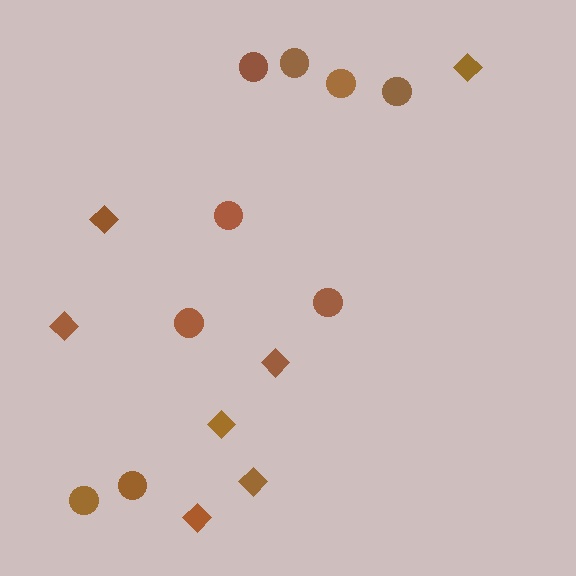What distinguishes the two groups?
There are 2 groups: one group of circles (9) and one group of diamonds (7).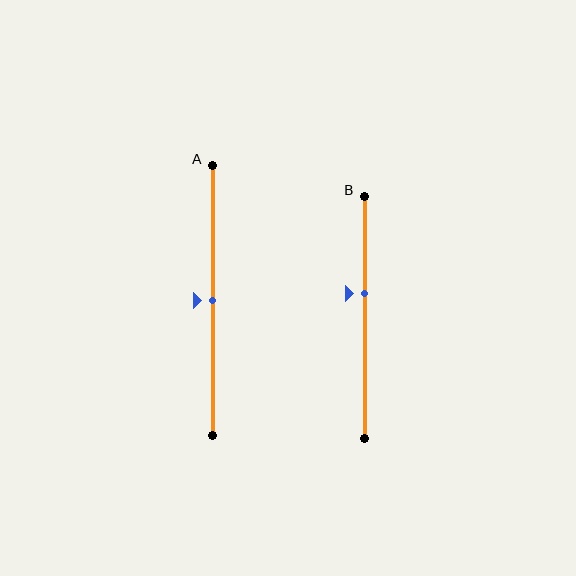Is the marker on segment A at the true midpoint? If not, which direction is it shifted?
Yes, the marker on segment A is at the true midpoint.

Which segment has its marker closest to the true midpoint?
Segment A has its marker closest to the true midpoint.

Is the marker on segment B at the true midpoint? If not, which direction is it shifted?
No, the marker on segment B is shifted upward by about 10% of the segment length.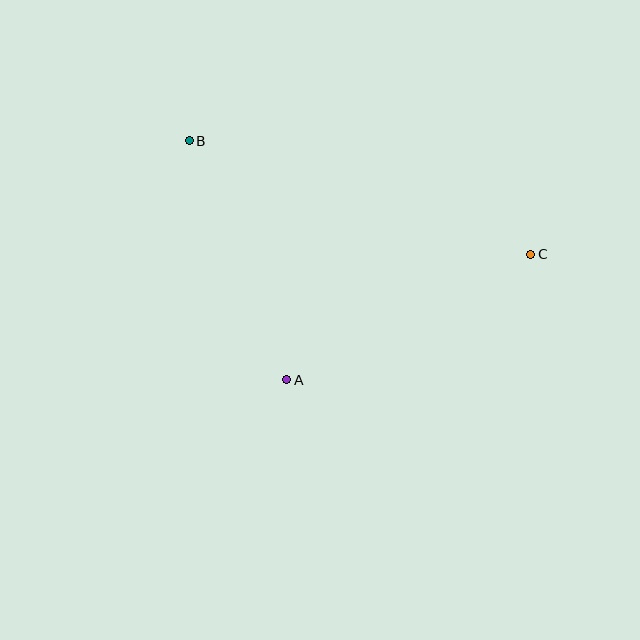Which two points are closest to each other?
Points A and B are closest to each other.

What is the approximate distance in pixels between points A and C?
The distance between A and C is approximately 275 pixels.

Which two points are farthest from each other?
Points B and C are farthest from each other.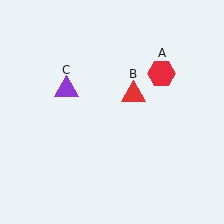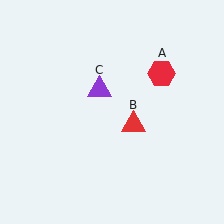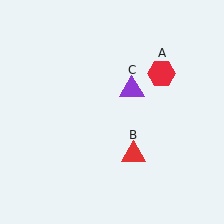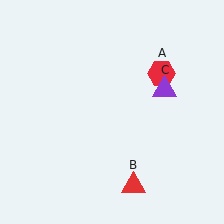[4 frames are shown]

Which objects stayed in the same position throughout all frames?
Red hexagon (object A) remained stationary.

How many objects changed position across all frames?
2 objects changed position: red triangle (object B), purple triangle (object C).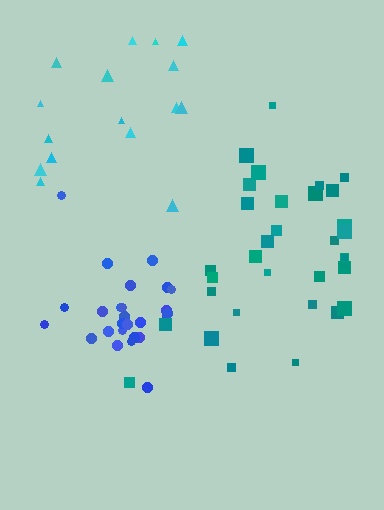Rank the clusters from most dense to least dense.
blue, teal, cyan.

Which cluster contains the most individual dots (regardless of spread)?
Teal (34).